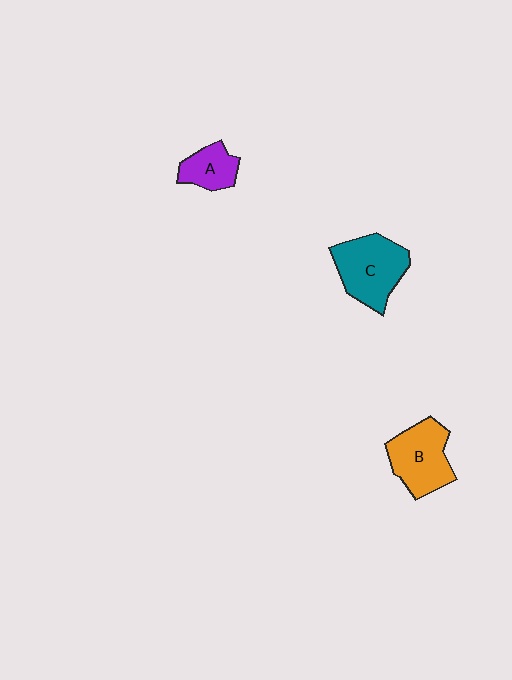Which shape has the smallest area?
Shape A (purple).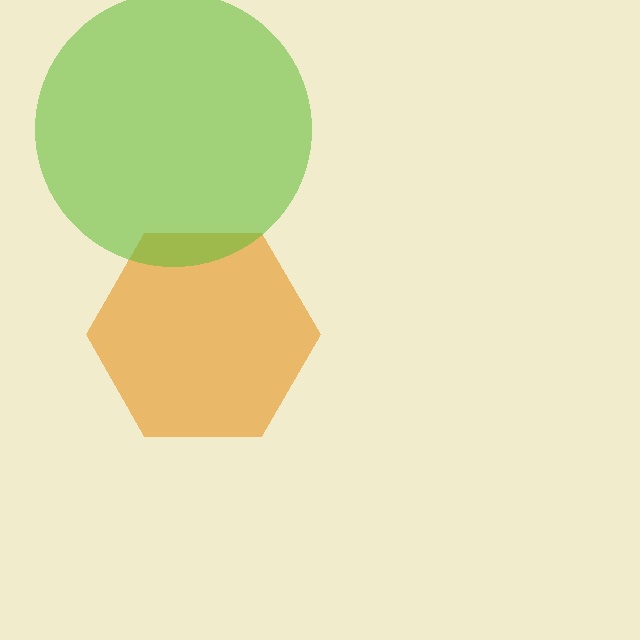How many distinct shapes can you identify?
There are 2 distinct shapes: an orange hexagon, a lime circle.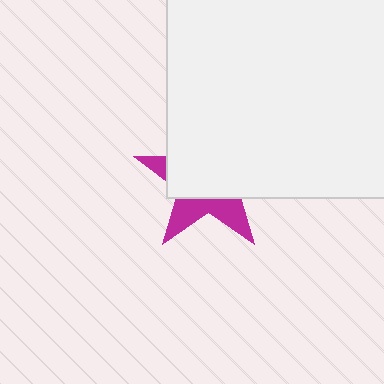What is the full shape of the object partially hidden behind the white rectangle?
The partially hidden object is a magenta star.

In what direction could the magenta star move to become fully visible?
The magenta star could move down. That would shift it out from behind the white rectangle entirely.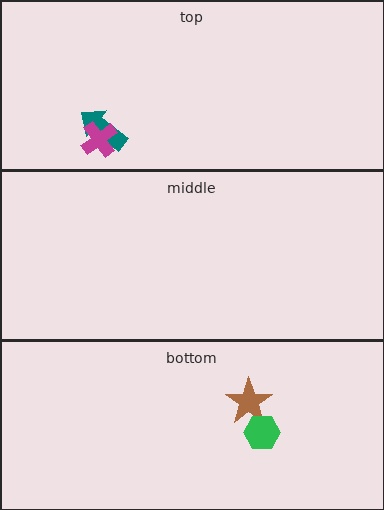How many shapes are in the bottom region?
2.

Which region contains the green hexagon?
The bottom region.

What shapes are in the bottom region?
The brown star, the green hexagon.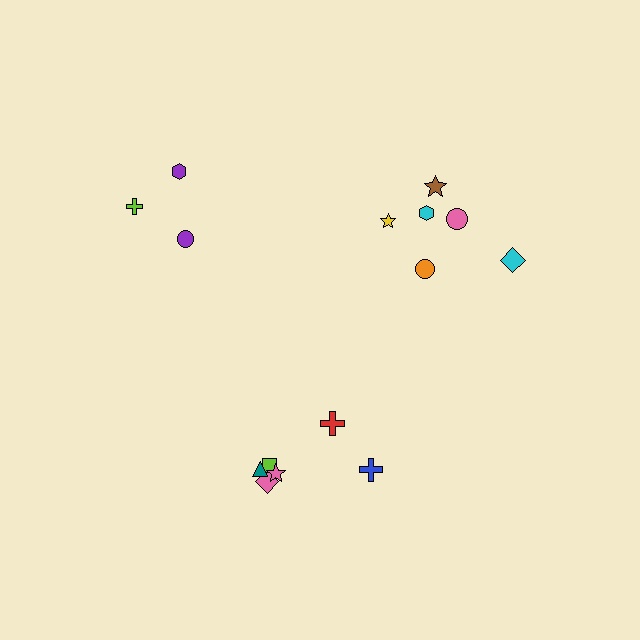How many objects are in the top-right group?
There are 6 objects.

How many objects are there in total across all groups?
There are 15 objects.